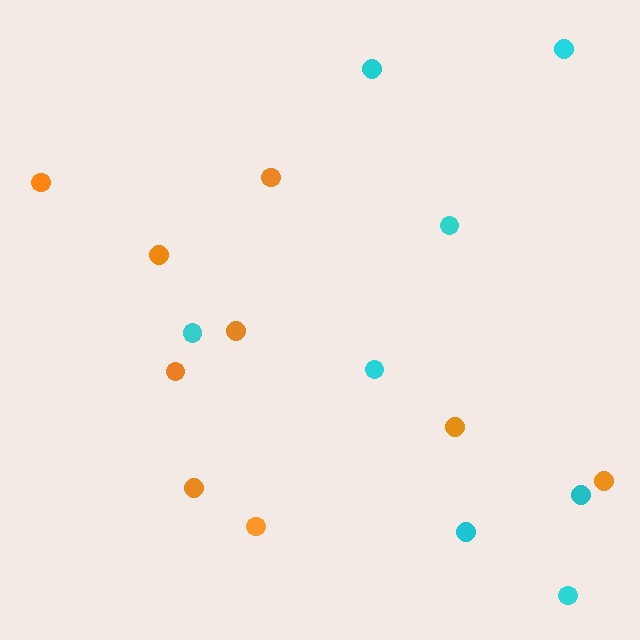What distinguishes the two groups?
There are 2 groups: one group of orange circles (9) and one group of cyan circles (8).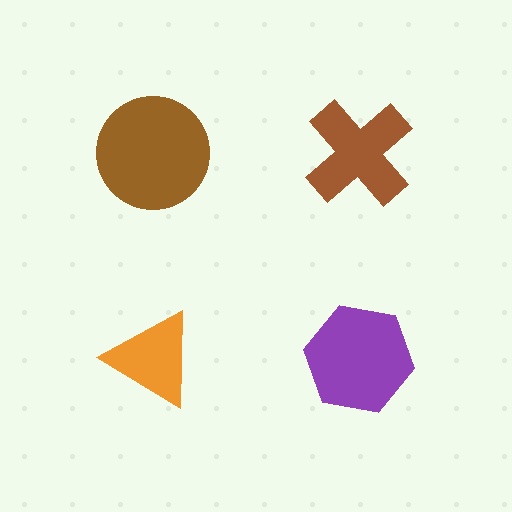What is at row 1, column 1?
A brown circle.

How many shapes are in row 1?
2 shapes.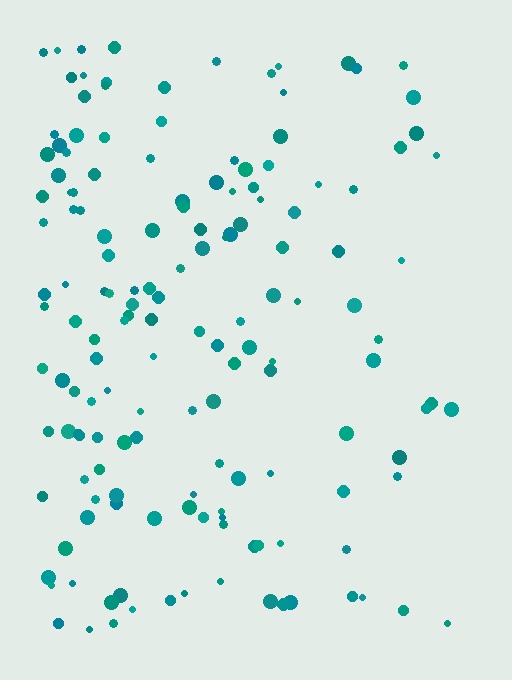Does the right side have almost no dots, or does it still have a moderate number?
Still a moderate number, just noticeably fewer than the left.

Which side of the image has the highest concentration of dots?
The left.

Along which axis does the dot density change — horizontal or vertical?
Horizontal.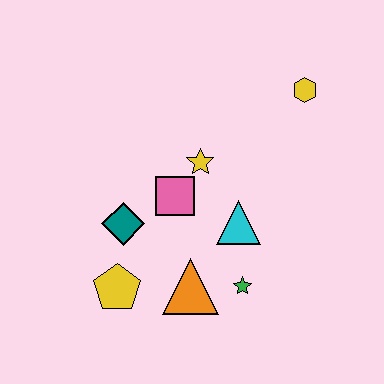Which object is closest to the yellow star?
The pink square is closest to the yellow star.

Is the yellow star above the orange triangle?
Yes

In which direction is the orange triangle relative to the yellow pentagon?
The orange triangle is to the right of the yellow pentagon.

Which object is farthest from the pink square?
The yellow hexagon is farthest from the pink square.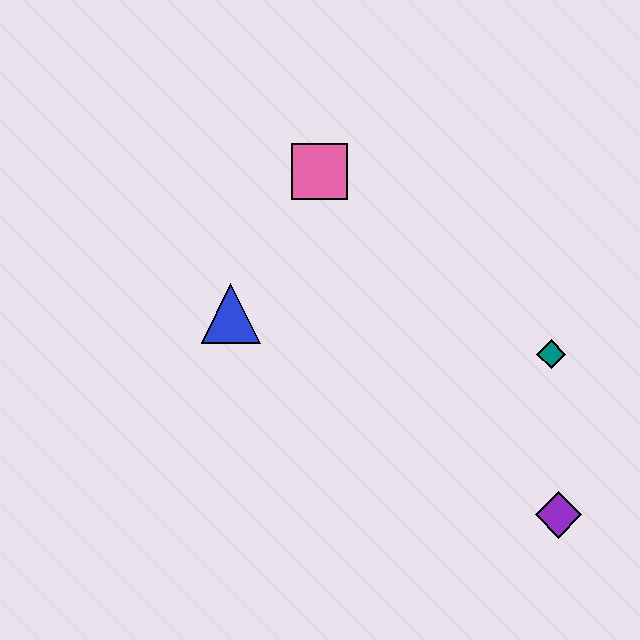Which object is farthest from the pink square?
The purple diamond is farthest from the pink square.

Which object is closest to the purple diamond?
The teal diamond is closest to the purple diamond.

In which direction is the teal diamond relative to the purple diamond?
The teal diamond is above the purple diamond.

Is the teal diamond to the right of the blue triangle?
Yes